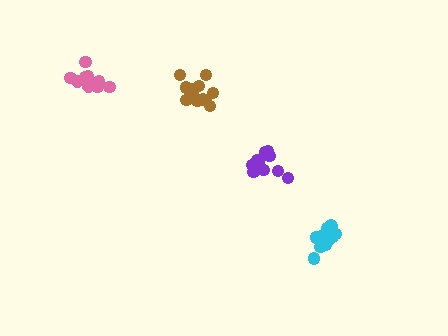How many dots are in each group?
Group 1: 15 dots, Group 2: 11 dots, Group 3: 13 dots, Group 4: 14 dots (53 total).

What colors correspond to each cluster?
The clusters are colored: purple, pink, brown, cyan.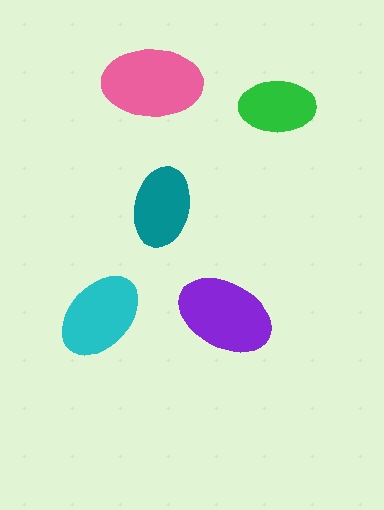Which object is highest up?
The pink ellipse is topmost.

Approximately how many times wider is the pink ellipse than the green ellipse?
About 1.5 times wider.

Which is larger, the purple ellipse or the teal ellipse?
The purple one.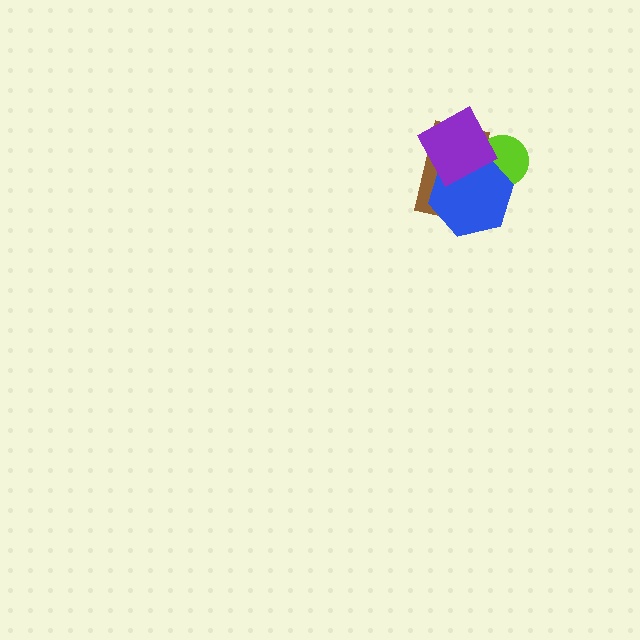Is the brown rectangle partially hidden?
Yes, it is partially covered by another shape.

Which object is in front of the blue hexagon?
The purple diamond is in front of the blue hexagon.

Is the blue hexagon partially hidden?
Yes, it is partially covered by another shape.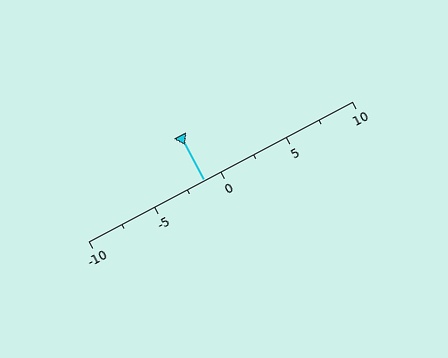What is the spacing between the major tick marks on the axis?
The major ticks are spaced 5 apart.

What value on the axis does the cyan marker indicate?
The marker indicates approximately -1.2.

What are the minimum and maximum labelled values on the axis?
The axis runs from -10 to 10.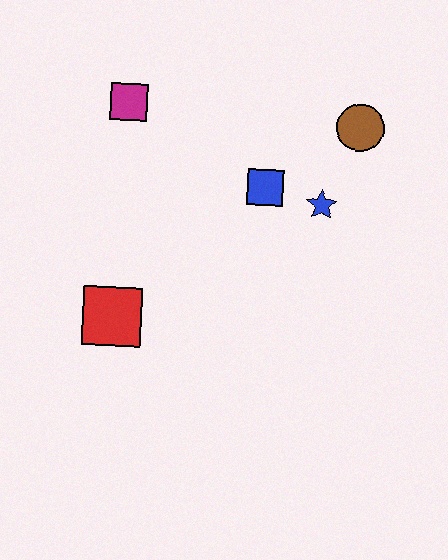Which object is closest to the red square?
The blue square is closest to the red square.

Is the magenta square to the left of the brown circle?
Yes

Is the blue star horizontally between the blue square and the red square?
No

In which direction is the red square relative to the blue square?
The red square is to the left of the blue square.